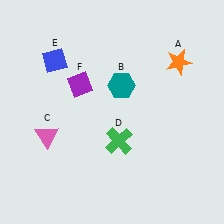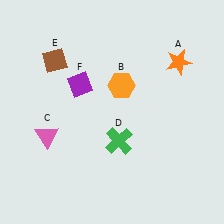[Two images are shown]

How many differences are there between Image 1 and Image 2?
There are 2 differences between the two images.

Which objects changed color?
B changed from teal to orange. E changed from blue to brown.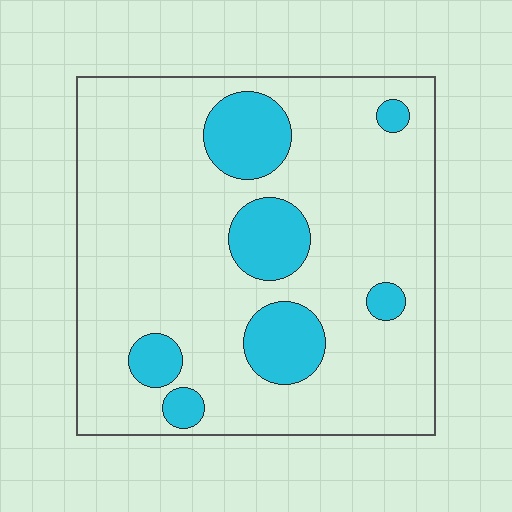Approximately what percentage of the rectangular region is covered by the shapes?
Approximately 20%.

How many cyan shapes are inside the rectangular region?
7.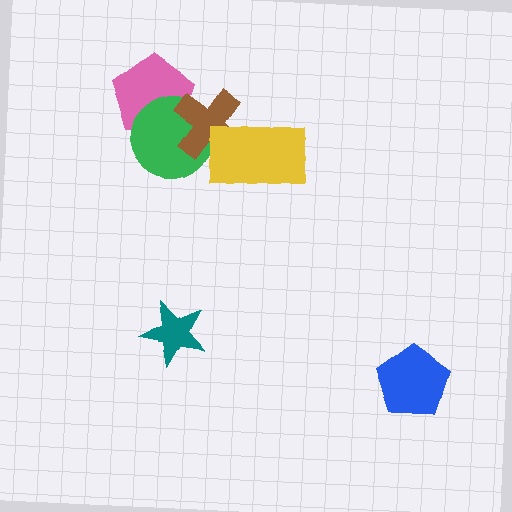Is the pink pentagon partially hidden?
Yes, it is partially covered by another shape.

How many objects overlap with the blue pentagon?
0 objects overlap with the blue pentagon.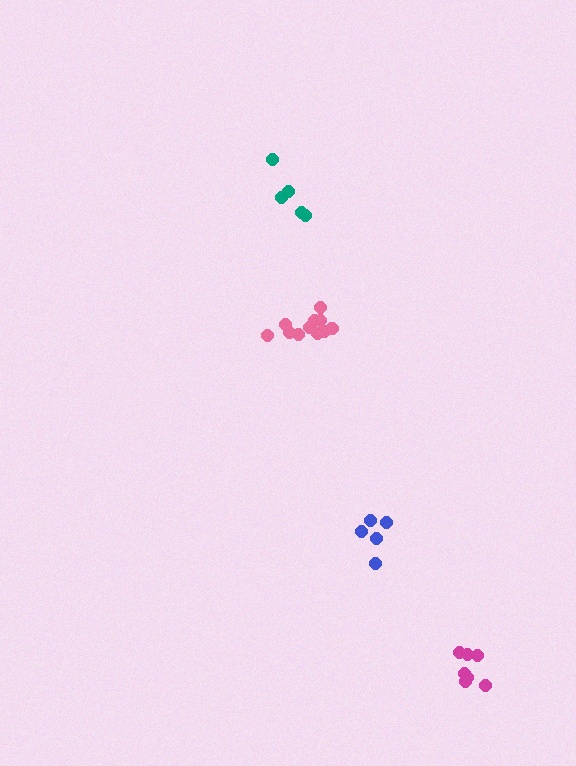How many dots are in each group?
Group 1: 11 dots, Group 2: 5 dots, Group 3: 5 dots, Group 4: 7 dots (28 total).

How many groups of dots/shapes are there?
There are 4 groups.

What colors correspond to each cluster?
The clusters are colored: pink, blue, teal, magenta.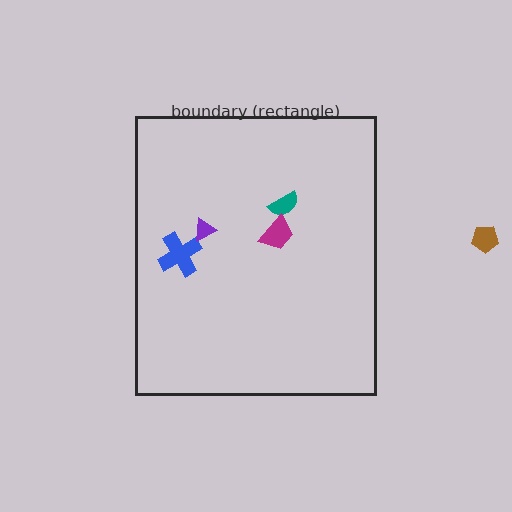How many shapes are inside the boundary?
4 inside, 1 outside.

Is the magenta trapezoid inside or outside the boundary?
Inside.